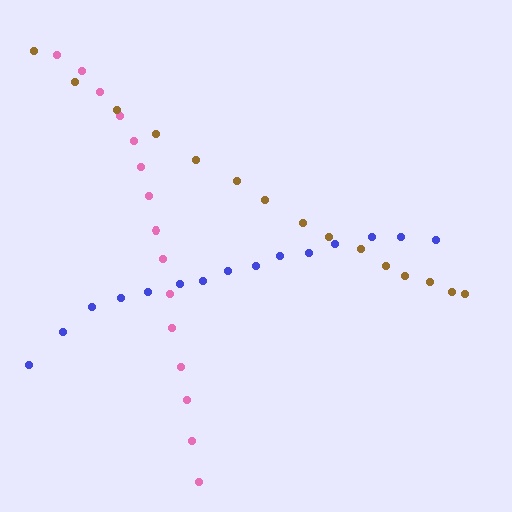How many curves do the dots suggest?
There are 3 distinct paths.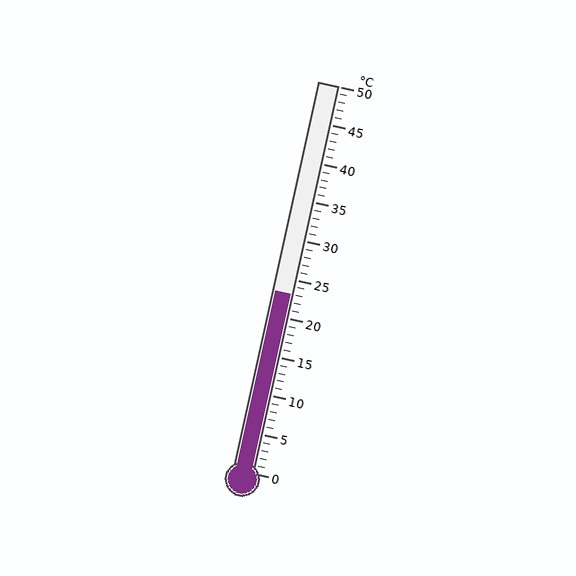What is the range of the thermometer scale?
The thermometer scale ranges from 0°C to 50°C.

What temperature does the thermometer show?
The thermometer shows approximately 23°C.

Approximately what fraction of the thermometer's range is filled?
The thermometer is filled to approximately 45% of its range.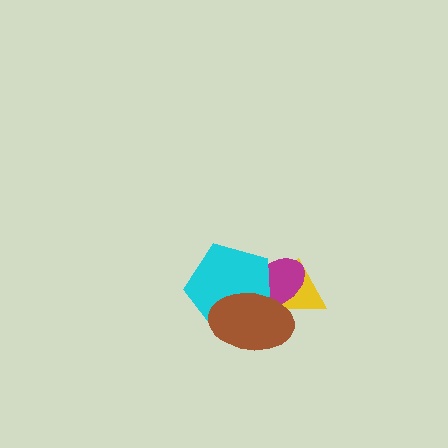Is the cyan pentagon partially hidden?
Yes, it is partially covered by another shape.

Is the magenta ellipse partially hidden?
Yes, it is partially covered by another shape.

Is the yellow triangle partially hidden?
Yes, it is partially covered by another shape.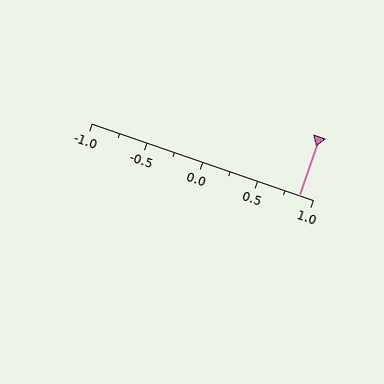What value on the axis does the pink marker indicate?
The marker indicates approximately 0.88.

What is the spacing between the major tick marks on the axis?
The major ticks are spaced 0.5 apart.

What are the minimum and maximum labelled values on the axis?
The axis runs from -1.0 to 1.0.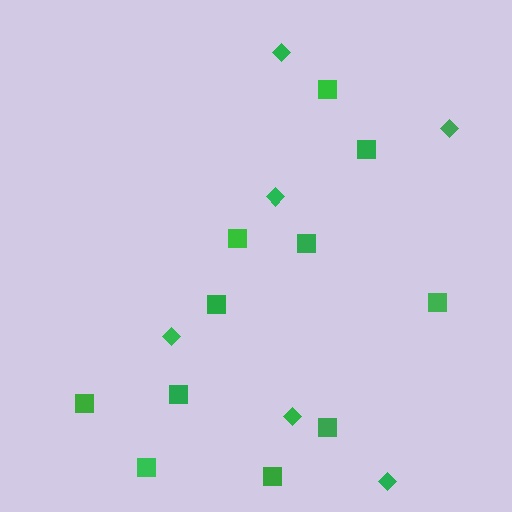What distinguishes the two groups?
There are 2 groups: one group of squares (11) and one group of diamonds (6).